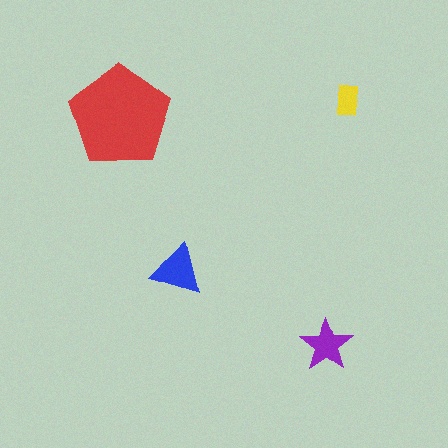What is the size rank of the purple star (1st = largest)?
3rd.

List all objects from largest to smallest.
The red pentagon, the blue triangle, the purple star, the yellow rectangle.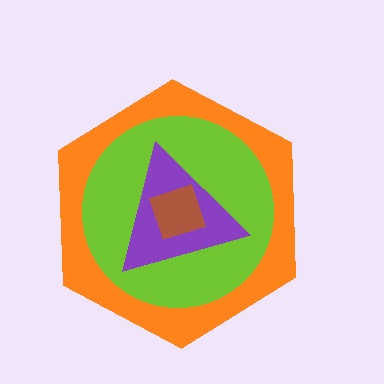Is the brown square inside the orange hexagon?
Yes.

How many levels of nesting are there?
4.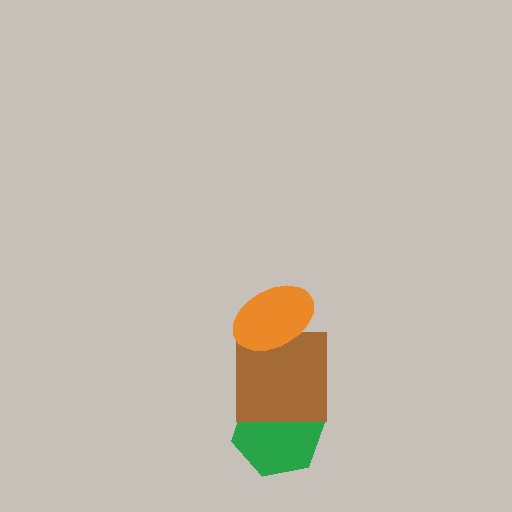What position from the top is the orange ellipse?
The orange ellipse is 1st from the top.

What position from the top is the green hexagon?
The green hexagon is 3rd from the top.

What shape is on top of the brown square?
The orange ellipse is on top of the brown square.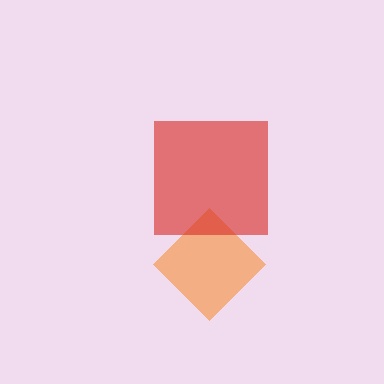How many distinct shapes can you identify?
There are 2 distinct shapes: an orange diamond, a red square.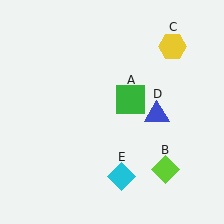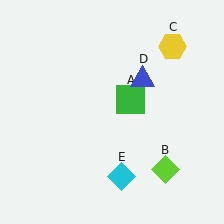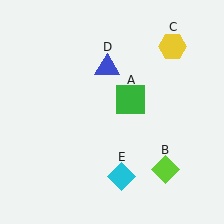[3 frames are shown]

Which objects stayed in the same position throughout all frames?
Green square (object A) and lime diamond (object B) and yellow hexagon (object C) and cyan diamond (object E) remained stationary.